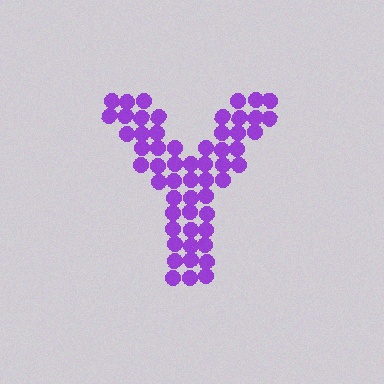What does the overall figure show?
The overall figure shows the letter Y.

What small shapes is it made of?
It is made of small circles.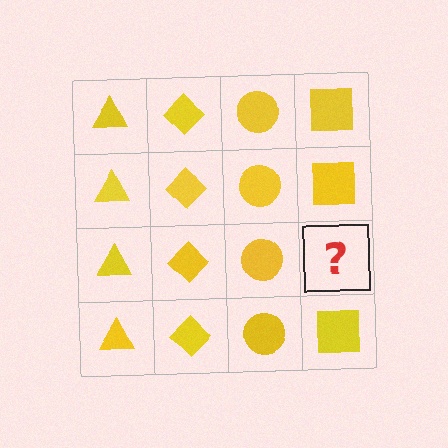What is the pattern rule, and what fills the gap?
The rule is that each column has a consistent shape. The gap should be filled with a yellow square.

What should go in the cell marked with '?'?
The missing cell should contain a yellow square.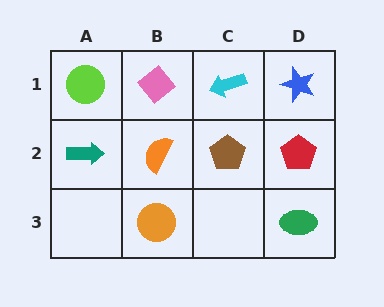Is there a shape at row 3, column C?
No, that cell is empty.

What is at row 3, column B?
An orange circle.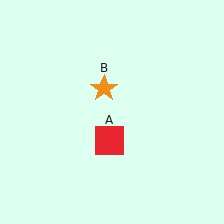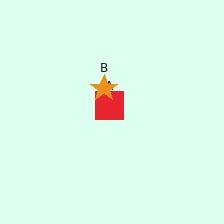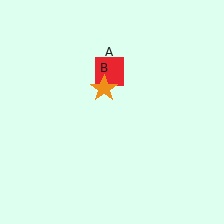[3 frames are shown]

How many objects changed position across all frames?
1 object changed position: red square (object A).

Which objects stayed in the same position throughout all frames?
Orange star (object B) remained stationary.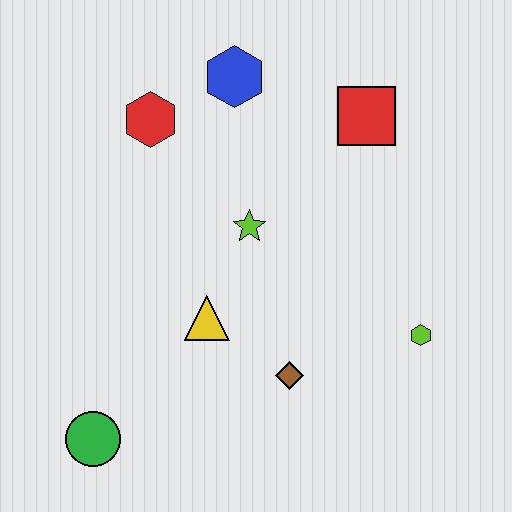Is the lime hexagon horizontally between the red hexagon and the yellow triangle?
No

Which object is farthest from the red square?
The green circle is farthest from the red square.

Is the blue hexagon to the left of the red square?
Yes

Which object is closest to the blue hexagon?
The red hexagon is closest to the blue hexagon.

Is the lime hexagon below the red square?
Yes